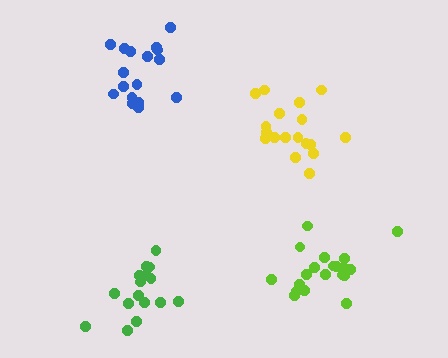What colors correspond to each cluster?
The clusters are colored: lime, green, yellow, blue.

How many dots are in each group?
Group 1: 20 dots, Group 2: 16 dots, Group 3: 18 dots, Group 4: 17 dots (71 total).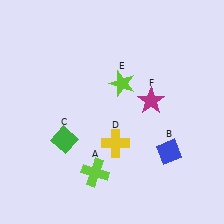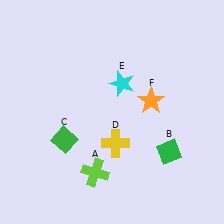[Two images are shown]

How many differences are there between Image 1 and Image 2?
There are 3 differences between the two images.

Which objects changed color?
B changed from blue to green. E changed from lime to cyan. F changed from magenta to orange.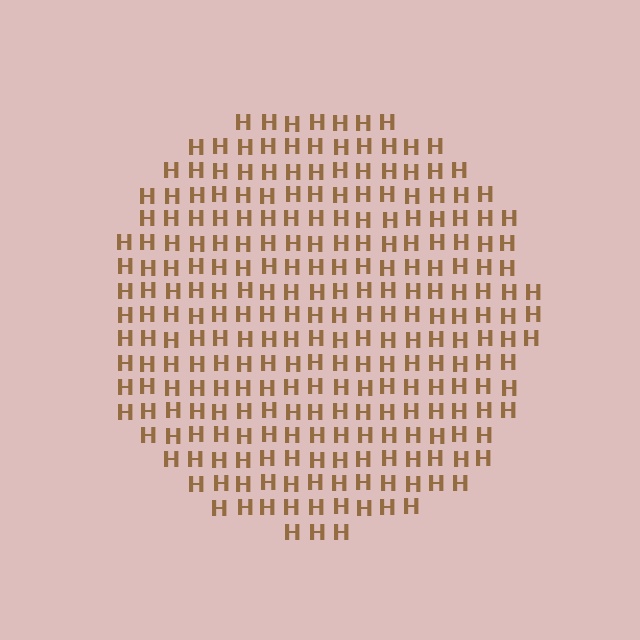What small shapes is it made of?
It is made of small letter H's.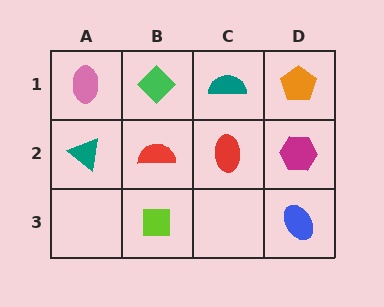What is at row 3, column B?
A lime square.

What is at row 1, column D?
An orange pentagon.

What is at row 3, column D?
A blue ellipse.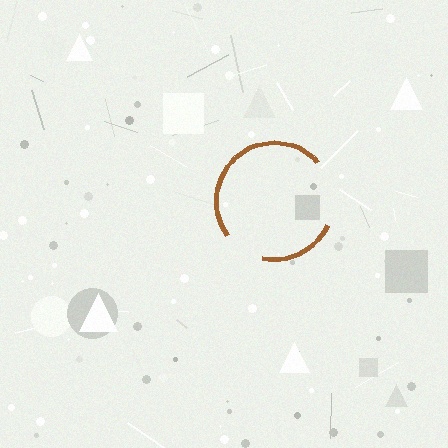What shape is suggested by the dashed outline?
The dashed outline suggests a circle.